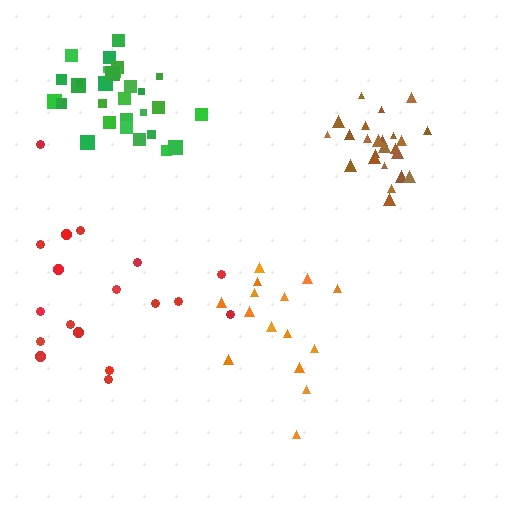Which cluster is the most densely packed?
Brown.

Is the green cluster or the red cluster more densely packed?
Green.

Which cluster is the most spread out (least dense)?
Red.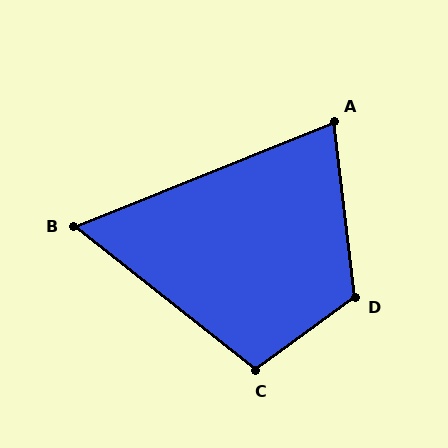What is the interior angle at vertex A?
Approximately 75 degrees (acute).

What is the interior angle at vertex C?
Approximately 105 degrees (obtuse).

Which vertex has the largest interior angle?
D, at approximately 120 degrees.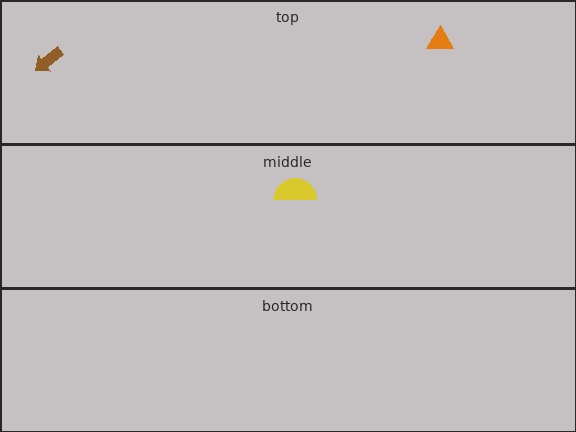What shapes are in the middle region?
The yellow semicircle.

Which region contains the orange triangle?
The top region.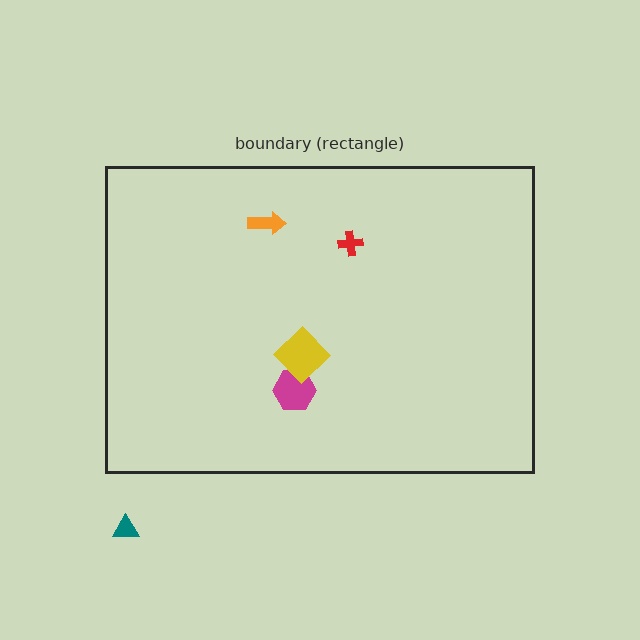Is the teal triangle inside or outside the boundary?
Outside.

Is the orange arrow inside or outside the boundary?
Inside.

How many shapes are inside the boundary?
4 inside, 1 outside.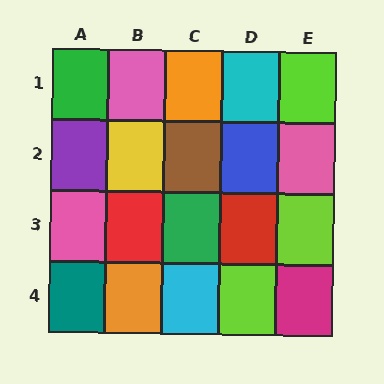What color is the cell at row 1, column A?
Green.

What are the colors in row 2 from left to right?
Purple, yellow, brown, blue, pink.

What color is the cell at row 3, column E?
Lime.